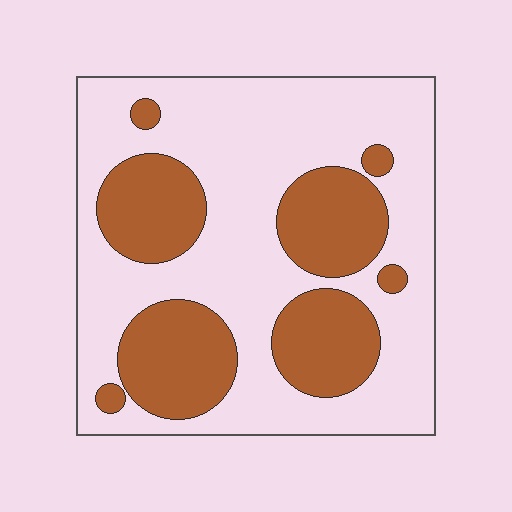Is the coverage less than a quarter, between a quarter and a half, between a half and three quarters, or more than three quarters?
Between a quarter and a half.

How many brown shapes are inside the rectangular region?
8.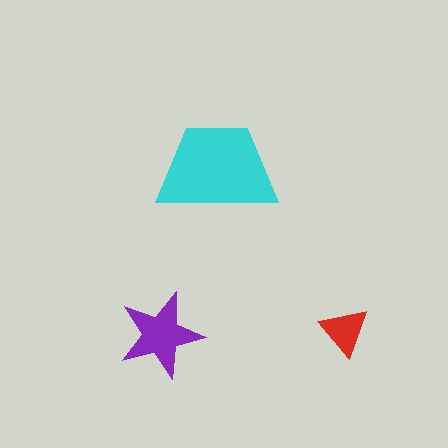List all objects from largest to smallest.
The cyan trapezoid, the purple star, the red triangle.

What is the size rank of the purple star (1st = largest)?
2nd.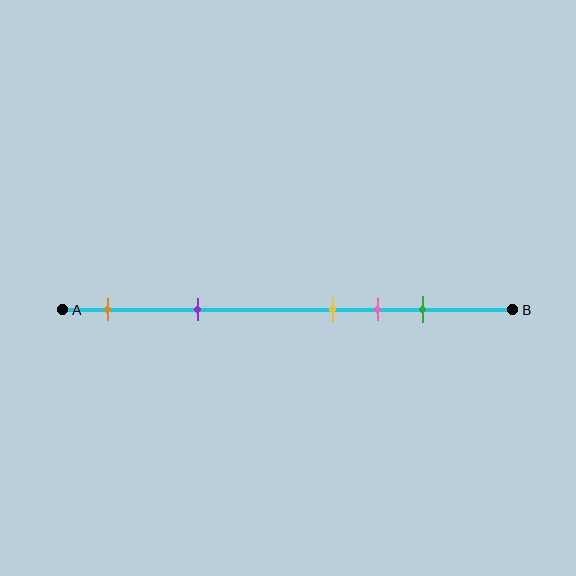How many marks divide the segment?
There are 5 marks dividing the segment.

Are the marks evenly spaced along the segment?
No, the marks are not evenly spaced.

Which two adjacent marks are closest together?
The yellow and pink marks are the closest adjacent pair.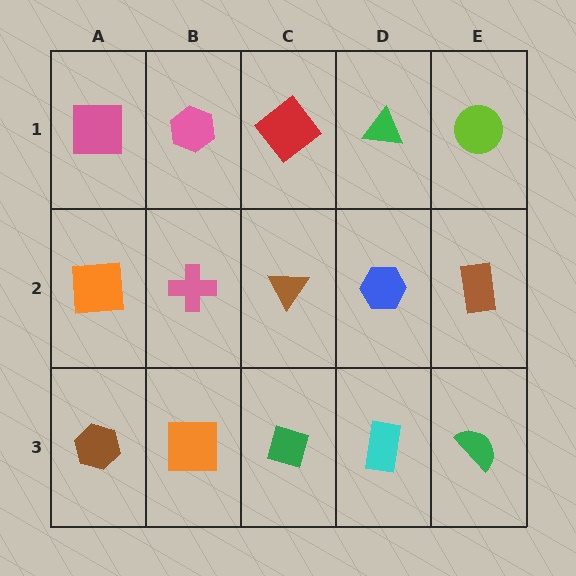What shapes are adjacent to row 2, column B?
A pink hexagon (row 1, column B), an orange square (row 3, column B), an orange square (row 2, column A), a brown triangle (row 2, column C).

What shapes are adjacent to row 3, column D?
A blue hexagon (row 2, column D), a green diamond (row 3, column C), a green semicircle (row 3, column E).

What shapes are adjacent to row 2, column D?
A green triangle (row 1, column D), a cyan rectangle (row 3, column D), a brown triangle (row 2, column C), a brown rectangle (row 2, column E).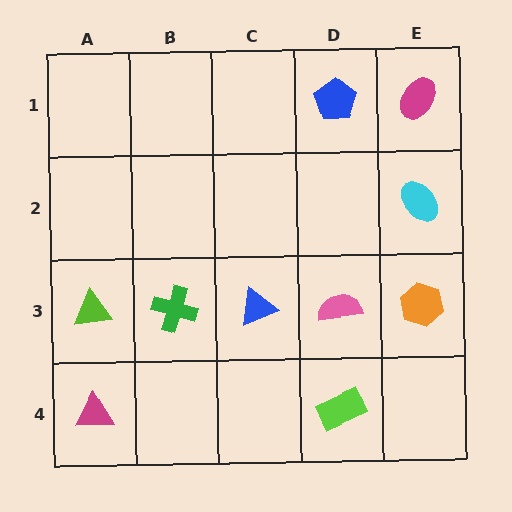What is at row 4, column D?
A lime rectangle.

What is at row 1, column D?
A blue pentagon.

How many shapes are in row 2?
1 shape.